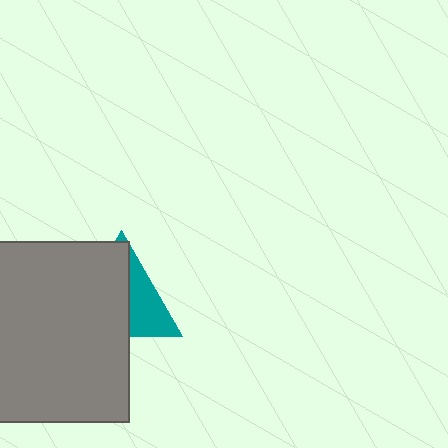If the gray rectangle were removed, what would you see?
You would see the complete teal triangle.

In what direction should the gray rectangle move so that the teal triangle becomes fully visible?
The gray rectangle should move left. That is the shortest direction to clear the overlap and leave the teal triangle fully visible.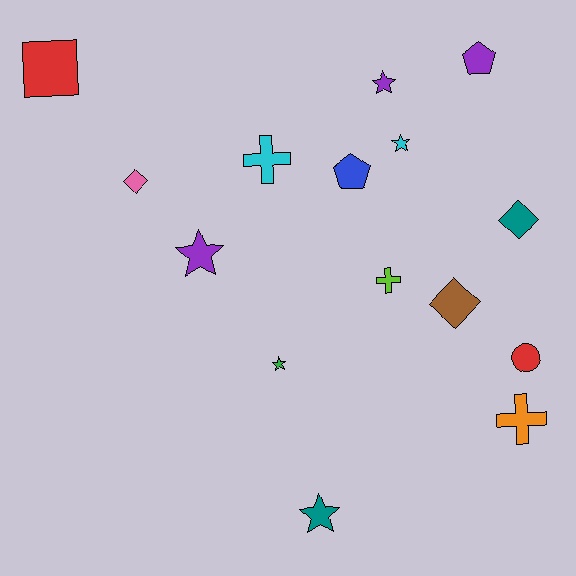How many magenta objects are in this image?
There are no magenta objects.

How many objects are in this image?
There are 15 objects.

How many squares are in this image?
There is 1 square.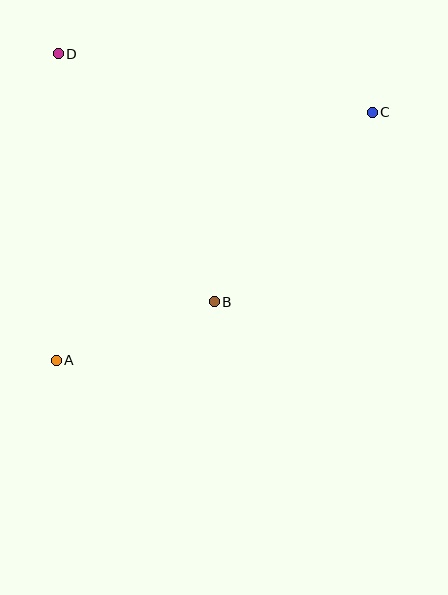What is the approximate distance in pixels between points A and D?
The distance between A and D is approximately 307 pixels.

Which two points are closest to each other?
Points A and B are closest to each other.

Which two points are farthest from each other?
Points A and C are farthest from each other.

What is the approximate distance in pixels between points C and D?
The distance between C and D is approximately 319 pixels.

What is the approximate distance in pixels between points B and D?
The distance between B and D is approximately 293 pixels.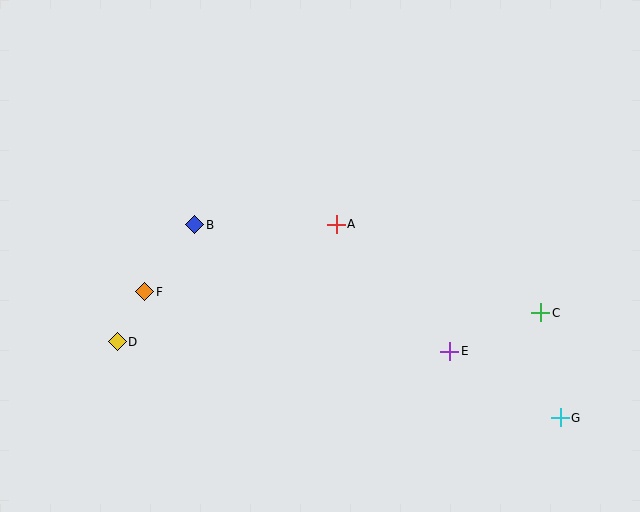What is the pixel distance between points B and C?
The distance between B and C is 357 pixels.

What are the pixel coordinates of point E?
Point E is at (450, 351).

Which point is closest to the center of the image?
Point A at (336, 224) is closest to the center.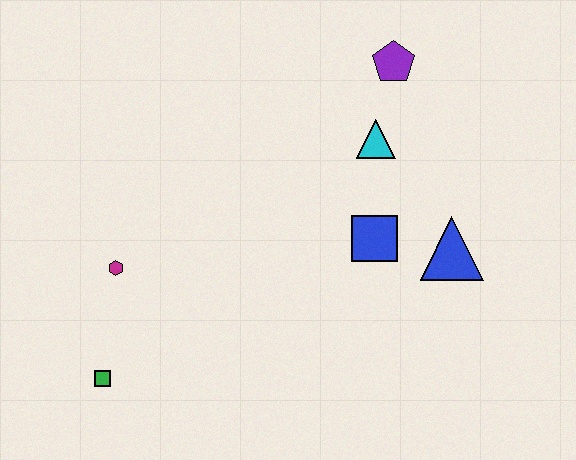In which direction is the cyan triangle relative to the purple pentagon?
The cyan triangle is below the purple pentagon.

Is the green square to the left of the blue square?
Yes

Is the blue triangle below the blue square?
Yes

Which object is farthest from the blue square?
The green square is farthest from the blue square.